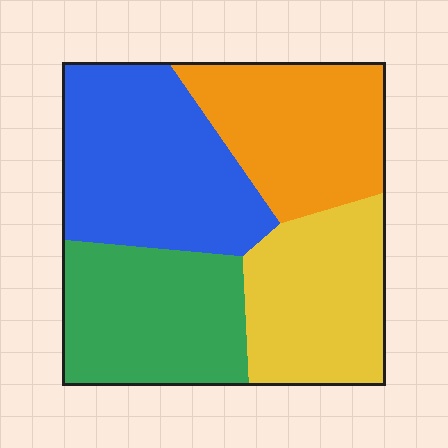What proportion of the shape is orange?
Orange covers 23% of the shape.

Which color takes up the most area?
Blue, at roughly 30%.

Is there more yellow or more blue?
Blue.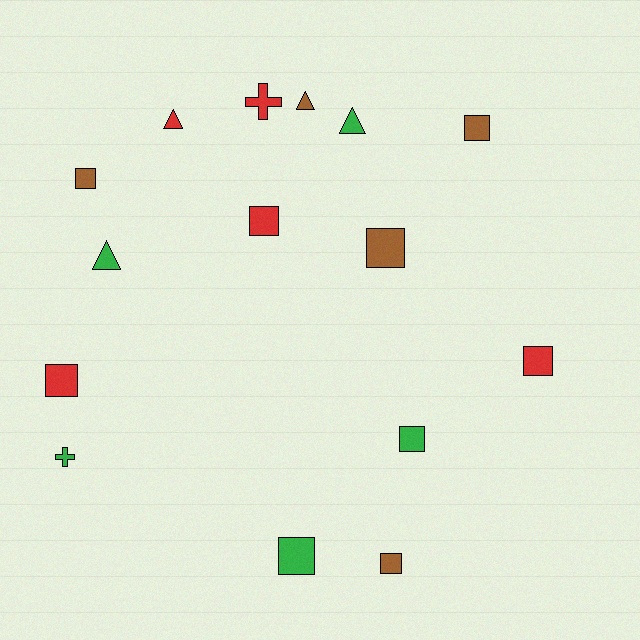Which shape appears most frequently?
Square, with 9 objects.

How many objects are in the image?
There are 15 objects.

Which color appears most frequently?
Green, with 5 objects.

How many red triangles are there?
There is 1 red triangle.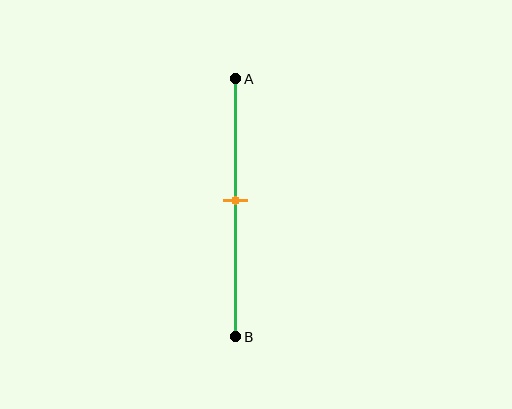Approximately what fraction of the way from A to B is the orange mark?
The orange mark is approximately 45% of the way from A to B.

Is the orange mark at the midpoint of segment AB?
Yes, the mark is approximately at the midpoint.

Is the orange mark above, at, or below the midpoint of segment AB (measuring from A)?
The orange mark is approximately at the midpoint of segment AB.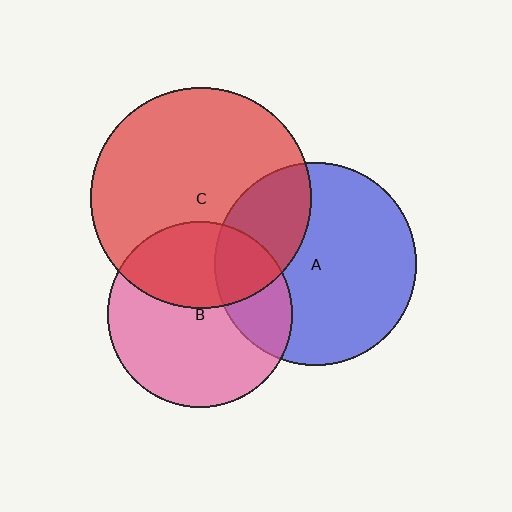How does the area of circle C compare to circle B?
Approximately 1.4 times.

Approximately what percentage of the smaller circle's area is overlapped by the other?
Approximately 35%.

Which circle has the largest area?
Circle C (red).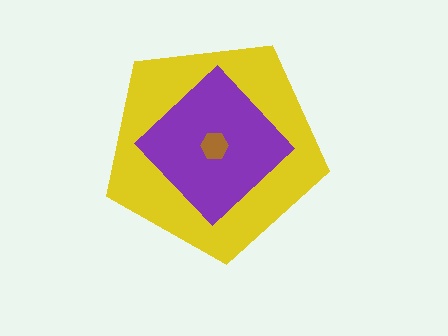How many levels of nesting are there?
3.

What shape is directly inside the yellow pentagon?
The purple diamond.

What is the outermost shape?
The yellow pentagon.